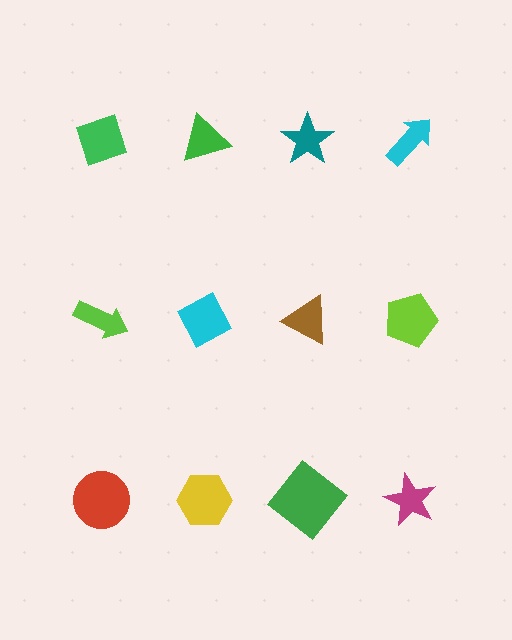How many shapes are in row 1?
4 shapes.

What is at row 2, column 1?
A lime arrow.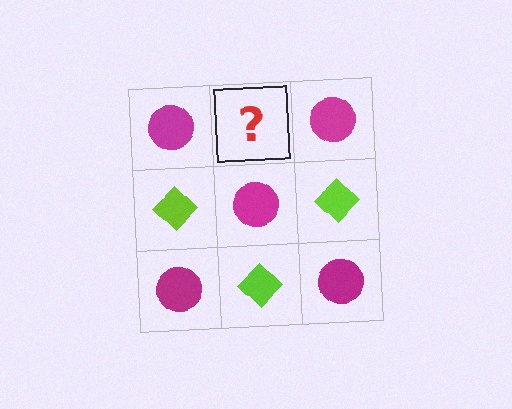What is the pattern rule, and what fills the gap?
The rule is that it alternates magenta circle and lime diamond in a checkerboard pattern. The gap should be filled with a lime diamond.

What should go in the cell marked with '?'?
The missing cell should contain a lime diamond.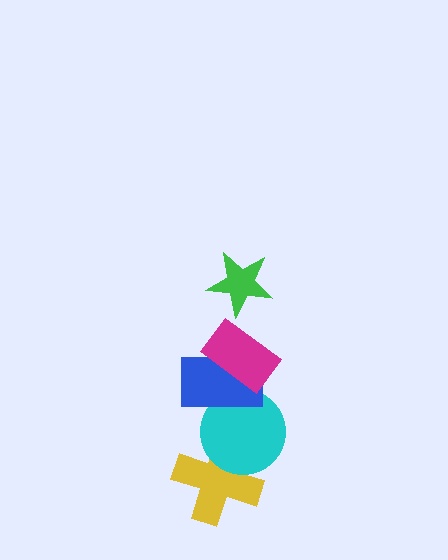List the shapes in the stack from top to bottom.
From top to bottom: the green star, the magenta rectangle, the blue rectangle, the cyan circle, the yellow cross.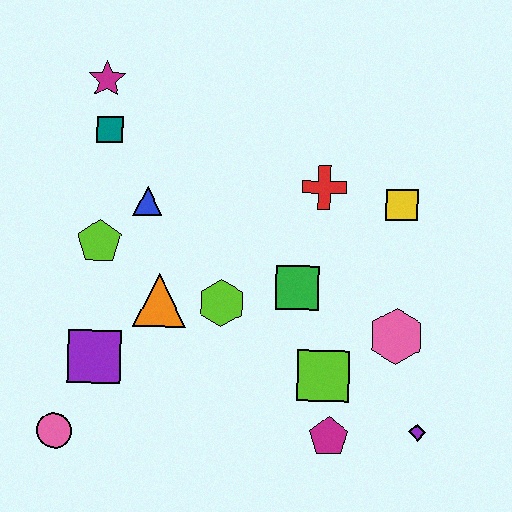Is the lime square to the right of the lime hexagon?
Yes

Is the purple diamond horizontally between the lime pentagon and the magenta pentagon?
No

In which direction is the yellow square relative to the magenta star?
The yellow square is to the right of the magenta star.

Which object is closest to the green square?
The lime hexagon is closest to the green square.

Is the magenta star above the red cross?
Yes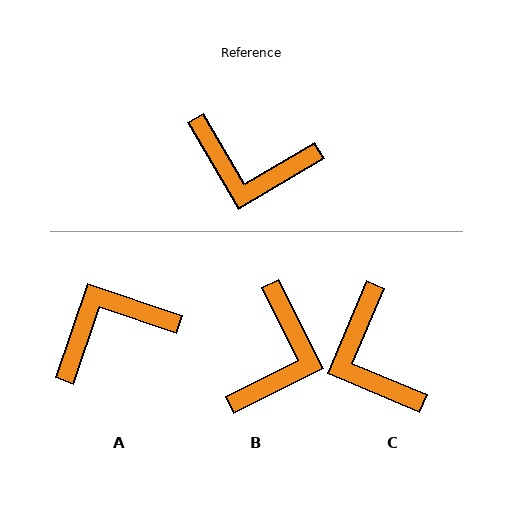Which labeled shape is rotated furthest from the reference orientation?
A, about 139 degrees away.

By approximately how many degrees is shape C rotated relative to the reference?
Approximately 53 degrees clockwise.